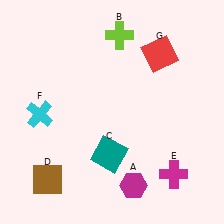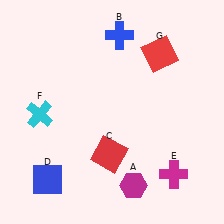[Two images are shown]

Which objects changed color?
B changed from lime to blue. C changed from teal to red. D changed from brown to blue.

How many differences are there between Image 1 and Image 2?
There are 3 differences between the two images.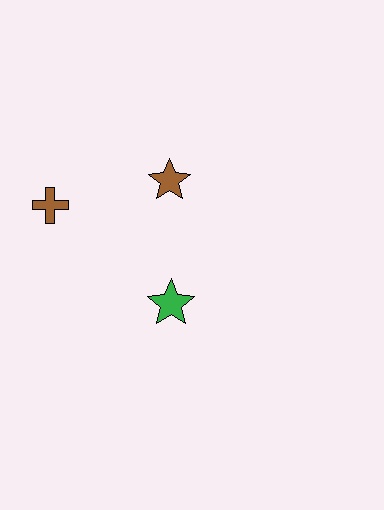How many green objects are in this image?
There is 1 green object.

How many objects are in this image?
There are 3 objects.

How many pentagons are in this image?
There are no pentagons.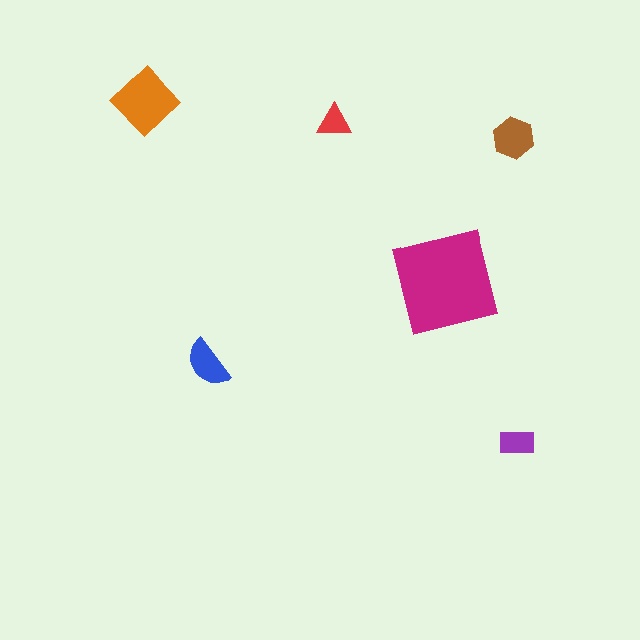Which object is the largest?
The magenta square.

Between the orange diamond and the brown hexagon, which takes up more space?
The orange diamond.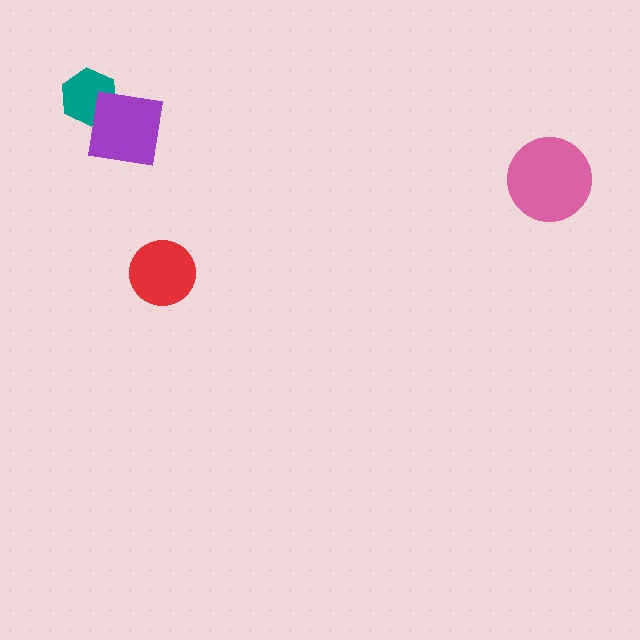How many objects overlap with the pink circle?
0 objects overlap with the pink circle.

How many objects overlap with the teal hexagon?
1 object overlaps with the teal hexagon.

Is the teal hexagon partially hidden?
Yes, it is partially covered by another shape.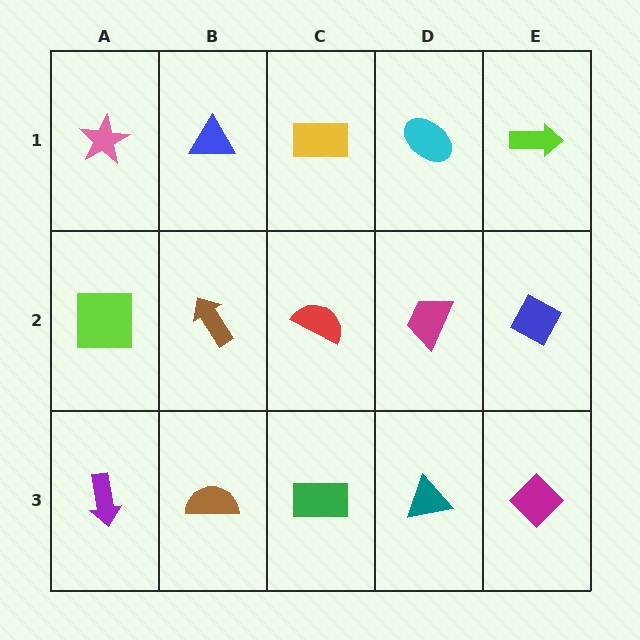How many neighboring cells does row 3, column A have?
2.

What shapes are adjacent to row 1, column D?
A magenta trapezoid (row 2, column D), a yellow rectangle (row 1, column C), a lime arrow (row 1, column E).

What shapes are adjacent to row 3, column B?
A brown arrow (row 2, column B), a purple arrow (row 3, column A), a green rectangle (row 3, column C).